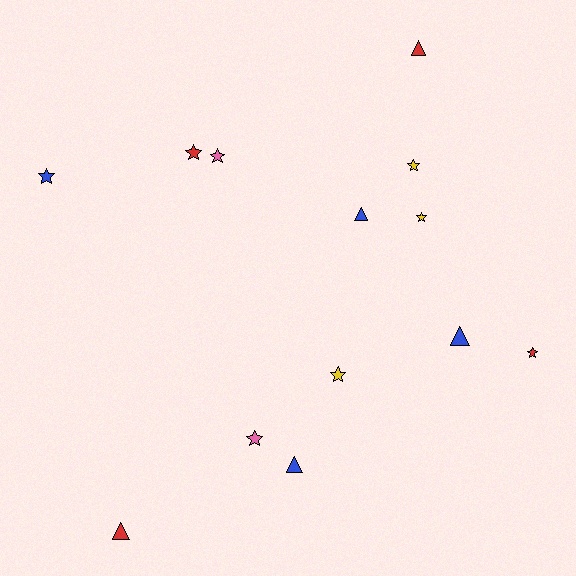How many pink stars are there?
There are 2 pink stars.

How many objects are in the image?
There are 13 objects.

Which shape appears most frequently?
Star, with 8 objects.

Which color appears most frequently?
Red, with 4 objects.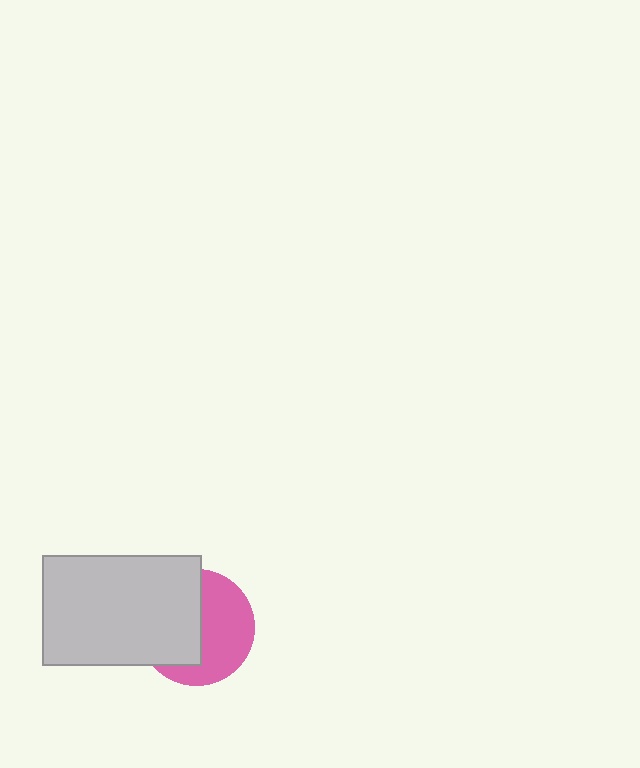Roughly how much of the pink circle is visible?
About half of it is visible (roughly 51%).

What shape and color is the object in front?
The object in front is a light gray rectangle.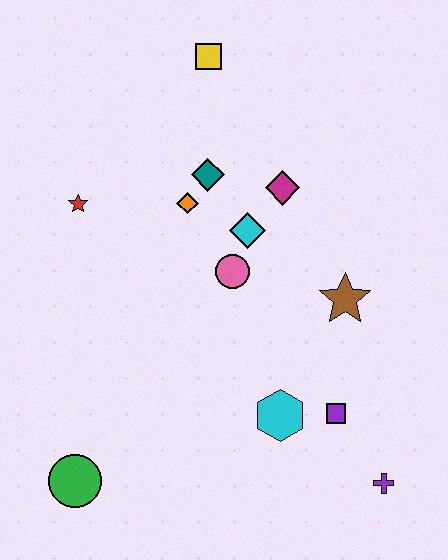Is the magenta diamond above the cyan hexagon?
Yes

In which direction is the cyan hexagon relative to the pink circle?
The cyan hexagon is below the pink circle.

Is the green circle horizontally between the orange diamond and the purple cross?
No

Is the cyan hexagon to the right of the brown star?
No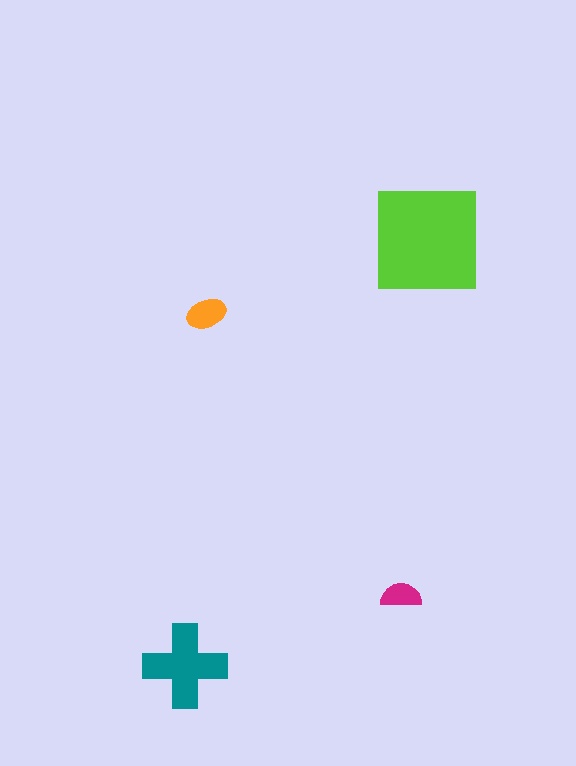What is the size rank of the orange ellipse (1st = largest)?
3rd.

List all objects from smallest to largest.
The magenta semicircle, the orange ellipse, the teal cross, the lime square.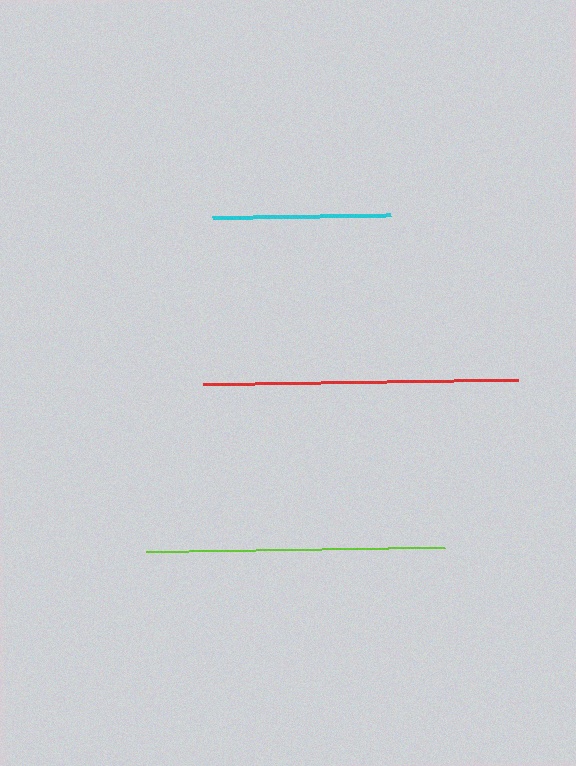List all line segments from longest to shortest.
From longest to shortest: red, lime, cyan.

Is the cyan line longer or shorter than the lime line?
The lime line is longer than the cyan line.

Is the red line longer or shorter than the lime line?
The red line is longer than the lime line.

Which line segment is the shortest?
The cyan line is the shortest at approximately 178 pixels.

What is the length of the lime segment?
The lime segment is approximately 299 pixels long.